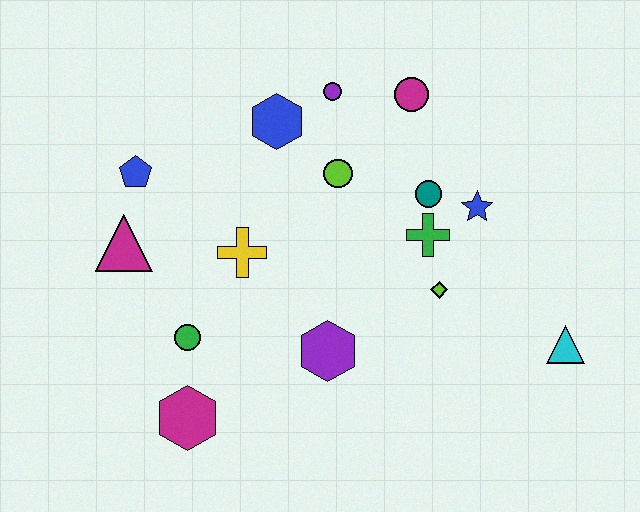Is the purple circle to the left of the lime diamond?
Yes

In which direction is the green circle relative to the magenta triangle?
The green circle is below the magenta triangle.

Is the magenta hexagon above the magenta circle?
No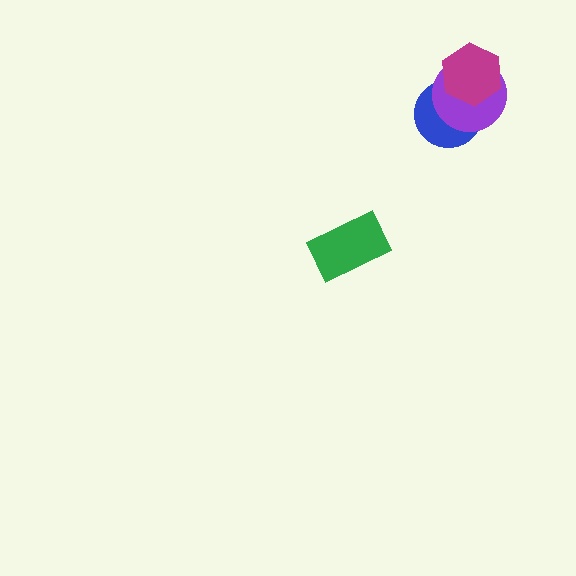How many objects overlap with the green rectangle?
0 objects overlap with the green rectangle.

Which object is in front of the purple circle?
The magenta hexagon is in front of the purple circle.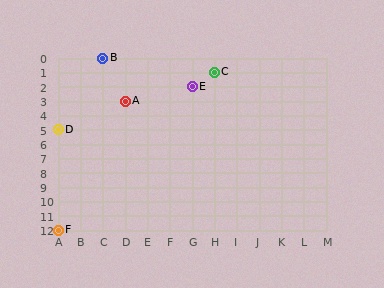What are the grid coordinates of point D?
Point D is at grid coordinates (A, 5).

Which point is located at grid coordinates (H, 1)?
Point C is at (H, 1).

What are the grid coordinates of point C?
Point C is at grid coordinates (H, 1).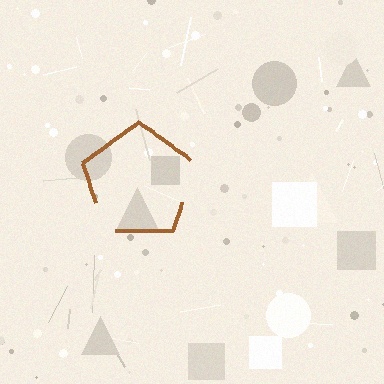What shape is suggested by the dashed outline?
The dashed outline suggests a pentagon.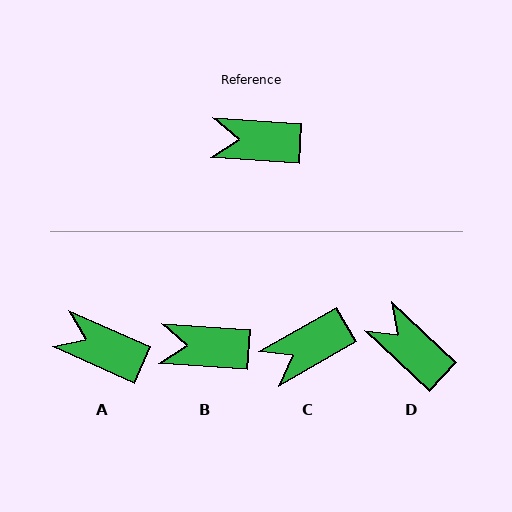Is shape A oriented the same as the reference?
No, it is off by about 20 degrees.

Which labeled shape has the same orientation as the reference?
B.